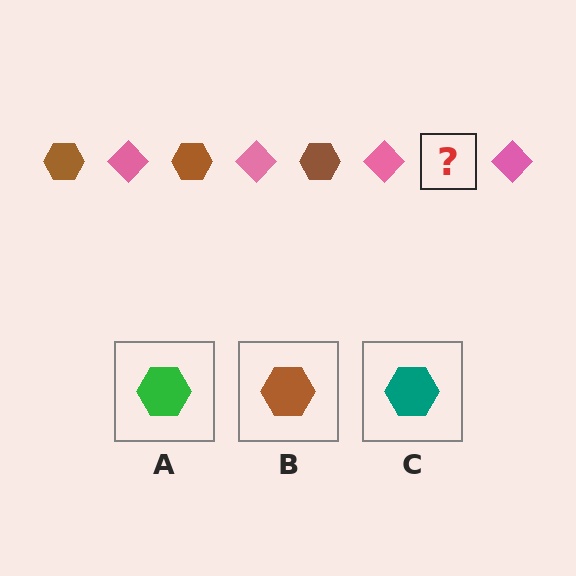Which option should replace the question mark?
Option B.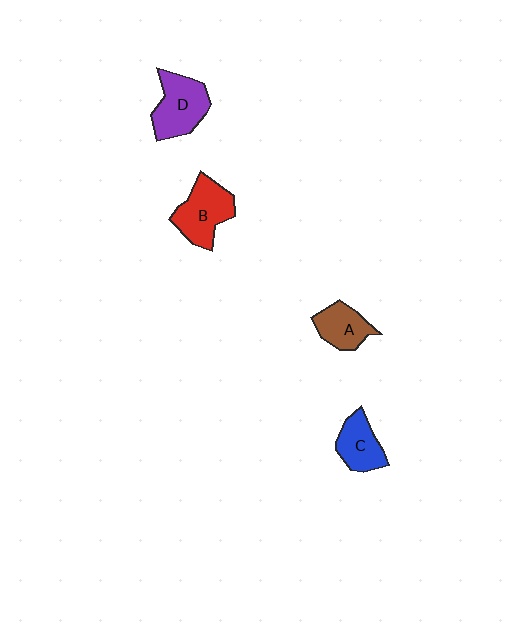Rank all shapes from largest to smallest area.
From largest to smallest: B (red), D (purple), C (blue), A (brown).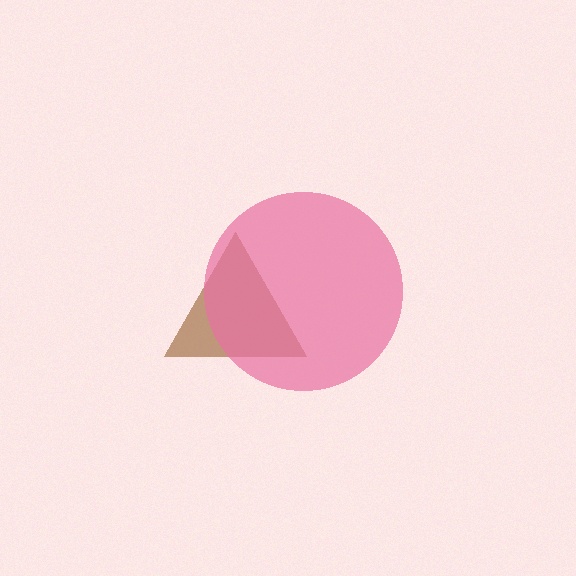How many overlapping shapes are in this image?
There are 2 overlapping shapes in the image.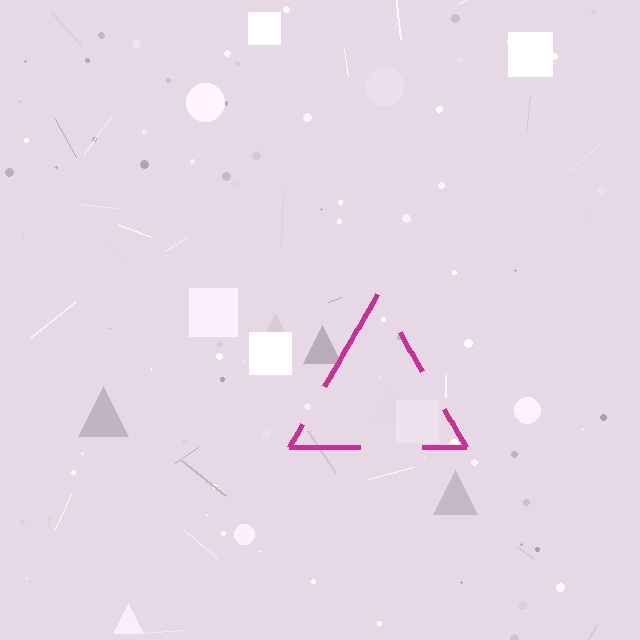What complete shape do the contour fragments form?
The contour fragments form a triangle.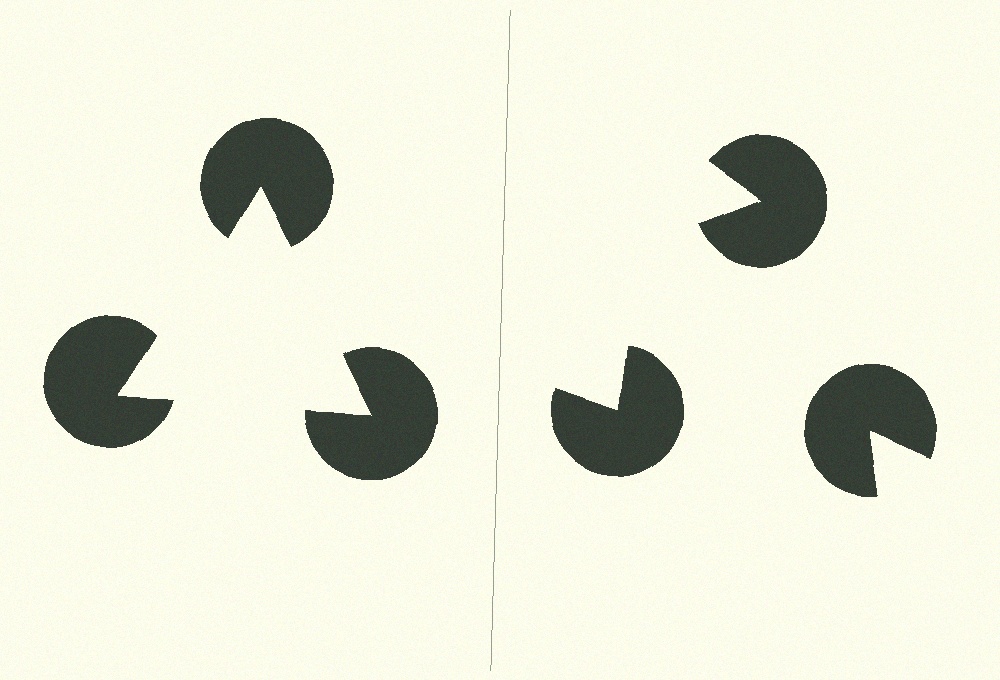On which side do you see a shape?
An illusory triangle appears on the left side. On the right side the wedge cuts are rotated, so no coherent shape forms.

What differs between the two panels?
The pac-man discs are positioned identically on both sides; only the wedge orientations differ. On the left they align to a triangle; on the right they are misaligned.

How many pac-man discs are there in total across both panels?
6 — 3 on each side.